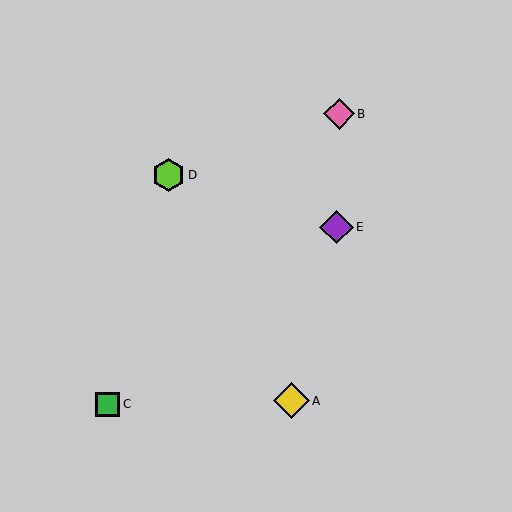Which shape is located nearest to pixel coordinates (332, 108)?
The pink diamond (labeled B) at (339, 114) is nearest to that location.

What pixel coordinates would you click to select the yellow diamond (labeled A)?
Click at (291, 401) to select the yellow diamond A.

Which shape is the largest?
The yellow diamond (labeled A) is the largest.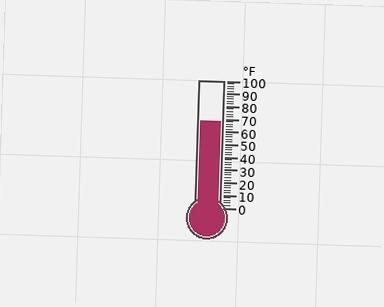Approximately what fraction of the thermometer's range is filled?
The thermometer is filled to approximately 70% of its range.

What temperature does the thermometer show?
The thermometer shows approximately 68°F.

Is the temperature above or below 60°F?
The temperature is above 60°F.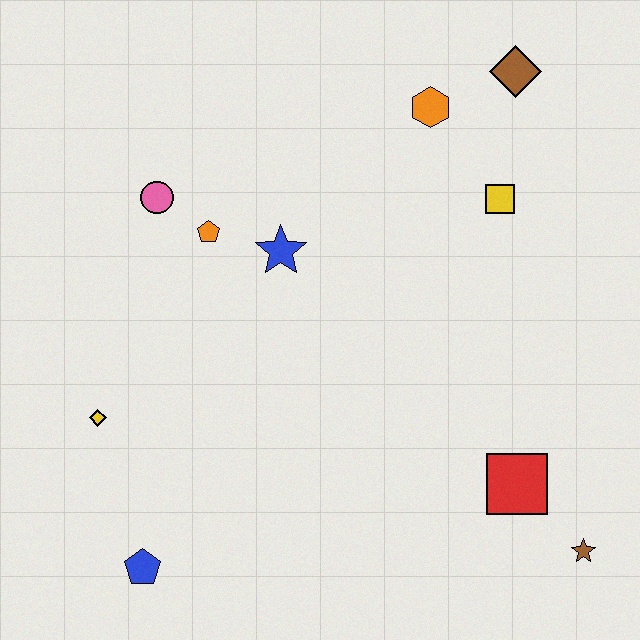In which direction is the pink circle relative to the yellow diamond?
The pink circle is above the yellow diamond.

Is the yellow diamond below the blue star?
Yes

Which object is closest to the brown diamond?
The orange hexagon is closest to the brown diamond.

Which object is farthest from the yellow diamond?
The brown diamond is farthest from the yellow diamond.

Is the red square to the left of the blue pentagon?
No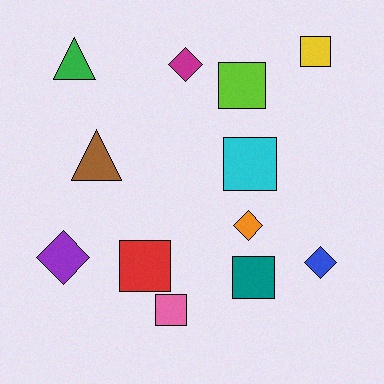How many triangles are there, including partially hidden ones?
There are 2 triangles.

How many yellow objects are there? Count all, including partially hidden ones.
There is 1 yellow object.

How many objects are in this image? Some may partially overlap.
There are 12 objects.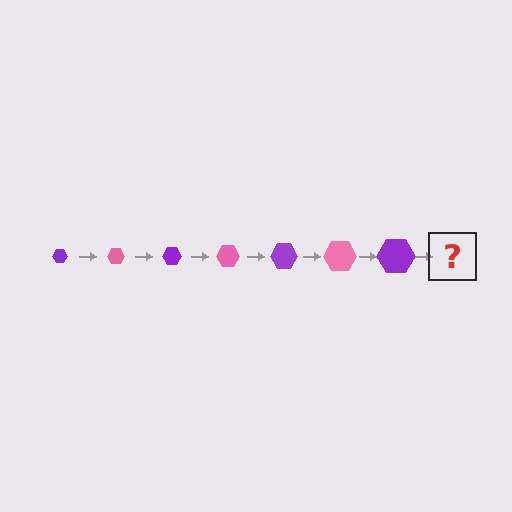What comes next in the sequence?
The next element should be a pink hexagon, larger than the previous one.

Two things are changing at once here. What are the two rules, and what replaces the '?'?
The two rules are that the hexagon grows larger each step and the color cycles through purple and pink. The '?' should be a pink hexagon, larger than the previous one.